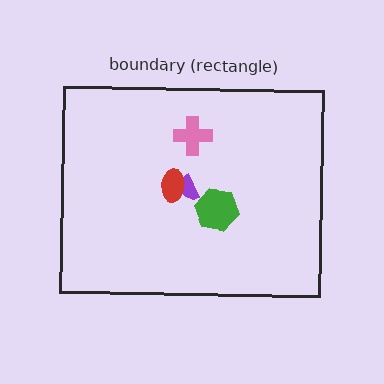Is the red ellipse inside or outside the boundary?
Inside.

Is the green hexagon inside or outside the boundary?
Inside.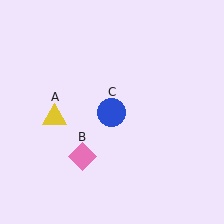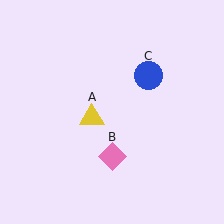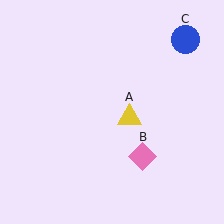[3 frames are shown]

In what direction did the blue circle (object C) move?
The blue circle (object C) moved up and to the right.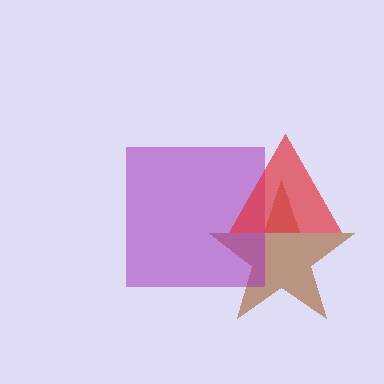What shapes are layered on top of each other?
The layered shapes are: a brown star, a purple square, a red triangle.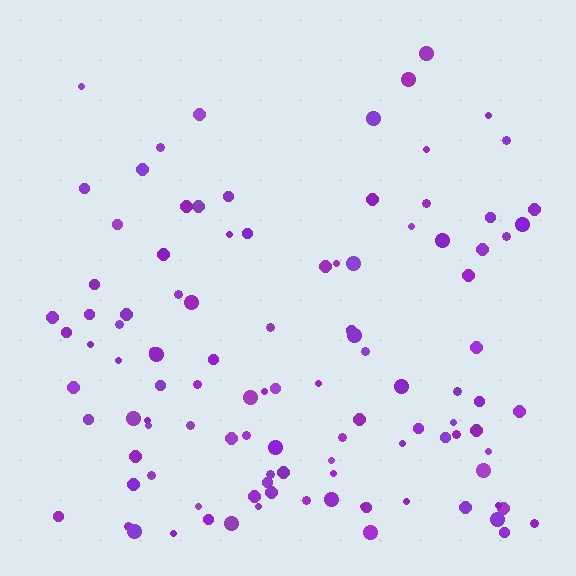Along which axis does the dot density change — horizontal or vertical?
Vertical.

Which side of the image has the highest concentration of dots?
The bottom.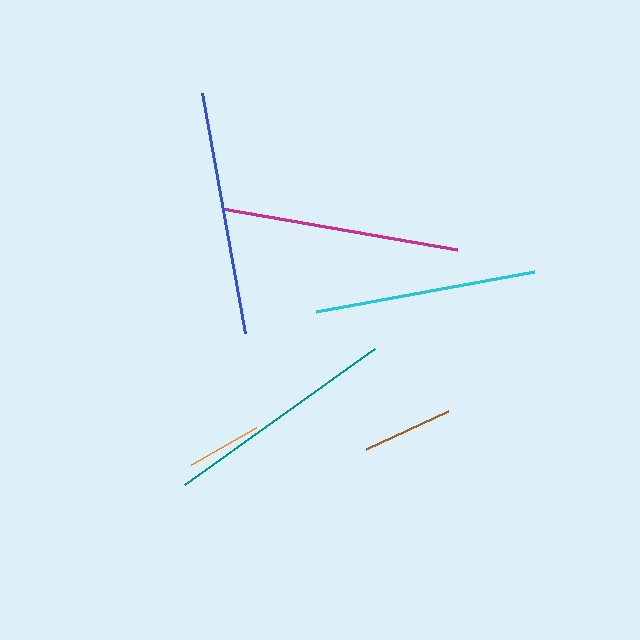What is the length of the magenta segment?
The magenta segment is approximately 239 pixels long.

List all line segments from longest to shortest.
From longest to shortest: blue, magenta, teal, cyan, brown, orange.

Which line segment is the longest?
The blue line is the longest at approximately 243 pixels.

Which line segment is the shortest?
The orange line is the shortest at approximately 76 pixels.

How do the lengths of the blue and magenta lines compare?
The blue and magenta lines are approximately the same length.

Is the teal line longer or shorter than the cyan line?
The teal line is longer than the cyan line.